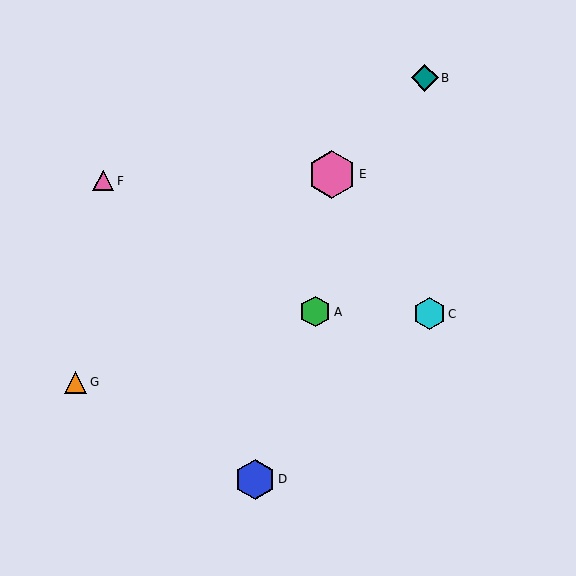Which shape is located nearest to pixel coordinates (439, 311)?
The cyan hexagon (labeled C) at (429, 314) is nearest to that location.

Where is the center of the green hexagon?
The center of the green hexagon is at (315, 312).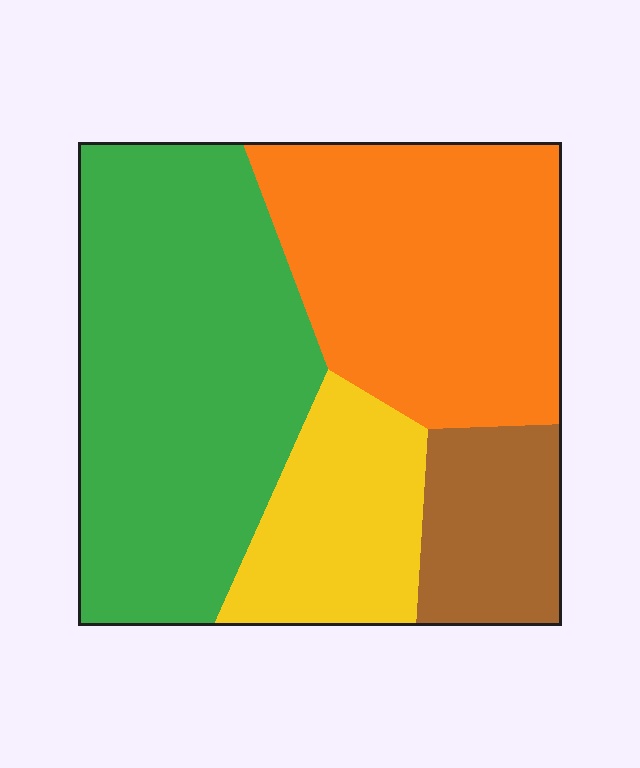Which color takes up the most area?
Green, at roughly 40%.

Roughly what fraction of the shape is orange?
Orange covers roughly 30% of the shape.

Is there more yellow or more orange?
Orange.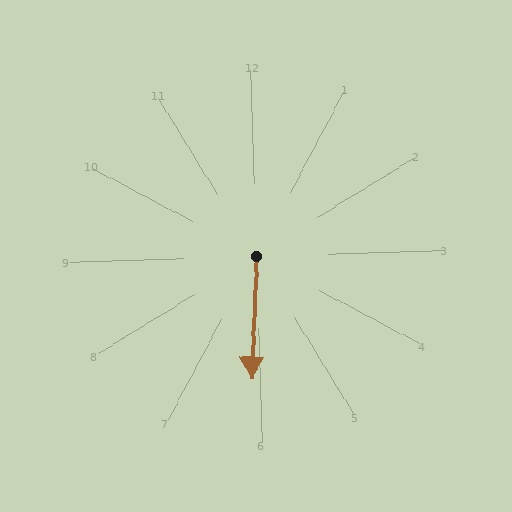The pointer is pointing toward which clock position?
Roughly 6 o'clock.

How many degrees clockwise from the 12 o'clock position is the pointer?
Approximately 184 degrees.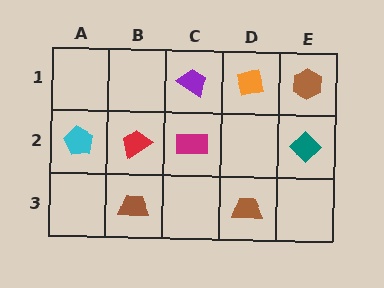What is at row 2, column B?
A red trapezoid.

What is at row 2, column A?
A cyan pentagon.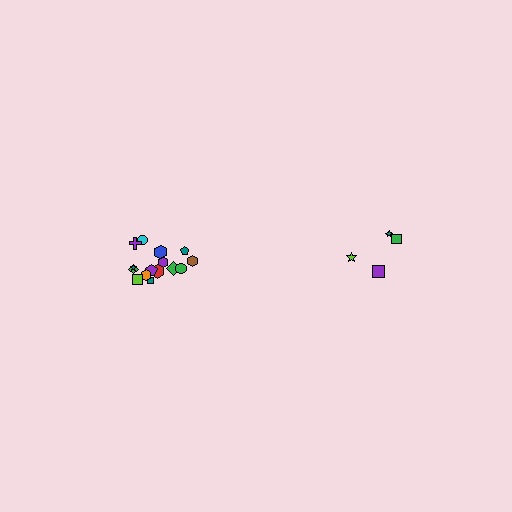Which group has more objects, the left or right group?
The left group.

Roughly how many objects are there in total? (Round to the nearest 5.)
Roughly 20 objects in total.